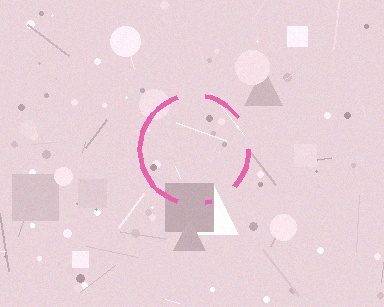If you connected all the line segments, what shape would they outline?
They would outline a circle.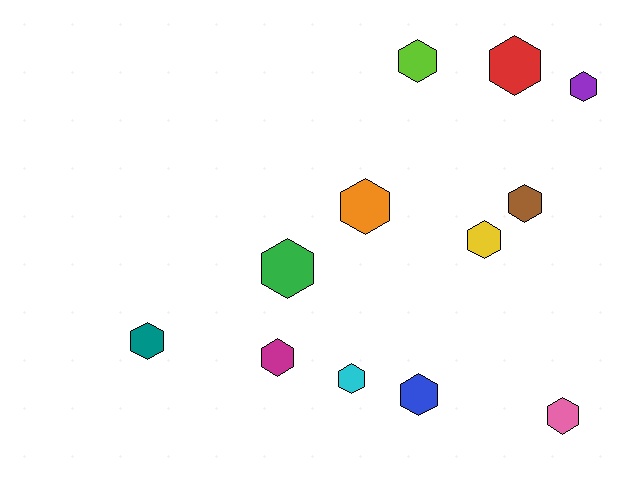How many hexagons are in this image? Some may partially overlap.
There are 12 hexagons.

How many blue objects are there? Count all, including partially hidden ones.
There is 1 blue object.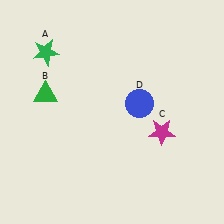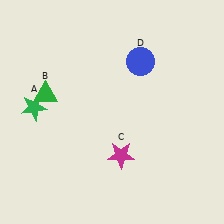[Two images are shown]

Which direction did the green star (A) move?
The green star (A) moved down.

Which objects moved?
The objects that moved are: the green star (A), the magenta star (C), the blue circle (D).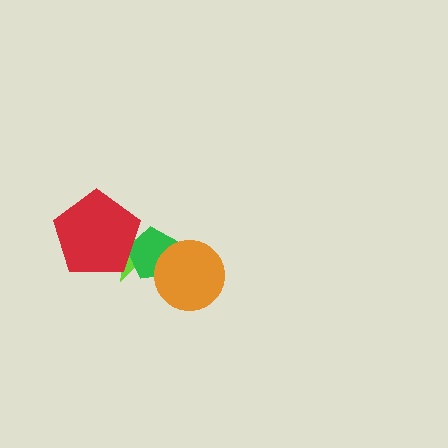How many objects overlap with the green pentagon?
3 objects overlap with the green pentagon.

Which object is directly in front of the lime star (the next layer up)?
The green pentagon is directly in front of the lime star.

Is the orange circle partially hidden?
No, no other shape covers it.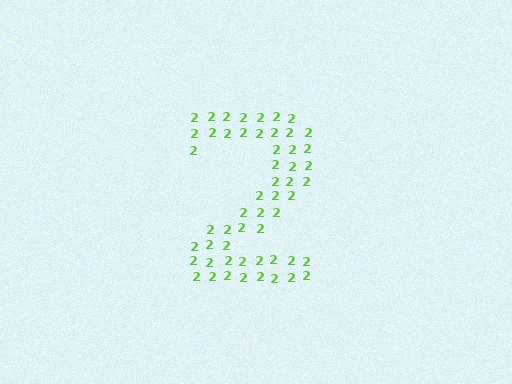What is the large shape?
The large shape is the digit 2.